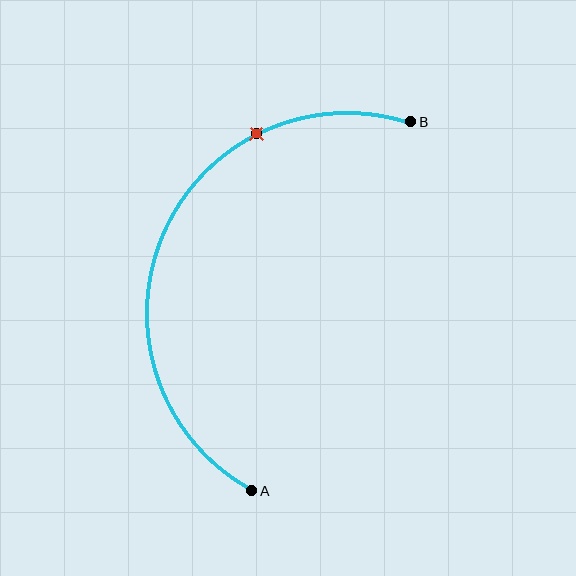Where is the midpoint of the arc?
The arc midpoint is the point on the curve farthest from the straight line joining A and B. It sits to the left of that line.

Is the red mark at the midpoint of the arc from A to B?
No. The red mark lies on the arc but is closer to endpoint B. The arc midpoint would be at the point on the curve equidistant along the arc from both A and B.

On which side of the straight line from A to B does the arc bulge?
The arc bulges to the left of the straight line connecting A and B.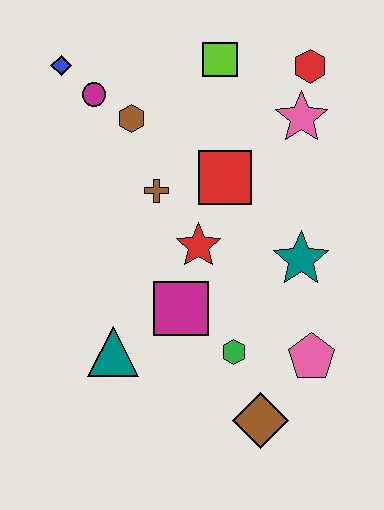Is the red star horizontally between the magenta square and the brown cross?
No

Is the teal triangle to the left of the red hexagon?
Yes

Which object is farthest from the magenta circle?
The brown diamond is farthest from the magenta circle.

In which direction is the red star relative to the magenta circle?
The red star is below the magenta circle.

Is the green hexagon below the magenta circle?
Yes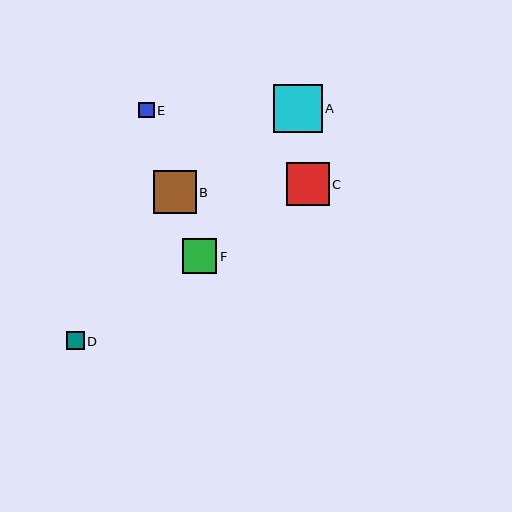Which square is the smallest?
Square E is the smallest with a size of approximately 15 pixels.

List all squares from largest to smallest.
From largest to smallest: A, B, C, F, D, E.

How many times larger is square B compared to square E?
Square B is approximately 2.8 times the size of square E.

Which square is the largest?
Square A is the largest with a size of approximately 49 pixels.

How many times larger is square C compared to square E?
Square C is approximately 2.8 times the size of square E.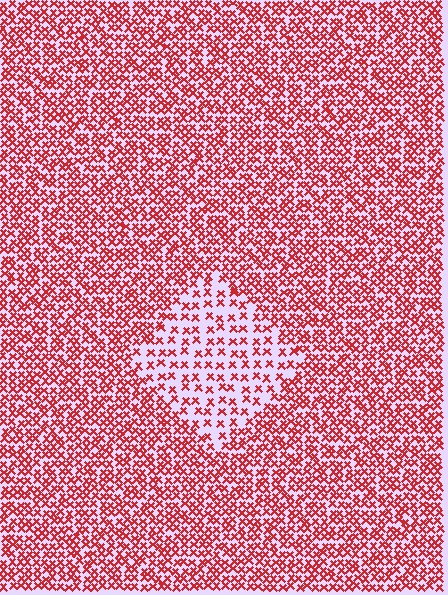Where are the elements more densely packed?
The elements are more densely packed outside the diamond boundary.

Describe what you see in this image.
The image contains small red elements arranged at two different densities. A diamond-shaped region is visible where the elements are less densely packed than the surrounding area.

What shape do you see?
I see a diamond.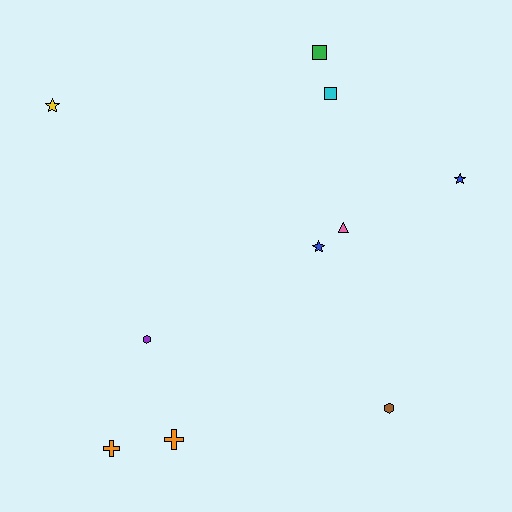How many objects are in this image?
There are 10 objects.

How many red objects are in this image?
There are no red objects.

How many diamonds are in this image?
There are no diamonds.